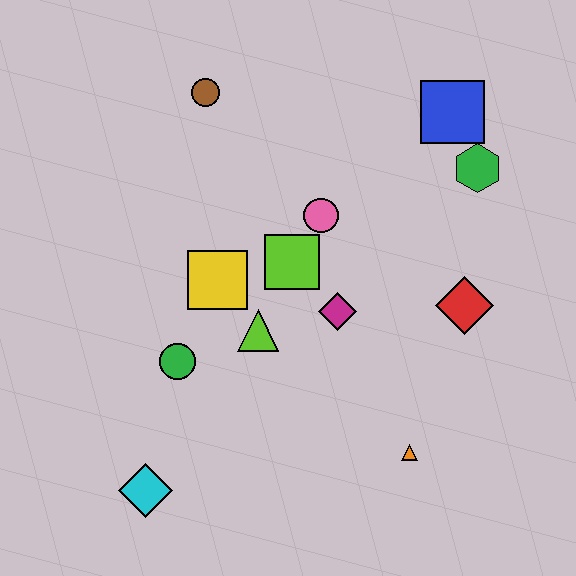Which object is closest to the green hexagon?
The blue square is closest to the green hexagon.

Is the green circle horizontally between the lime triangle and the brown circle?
No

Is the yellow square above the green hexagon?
No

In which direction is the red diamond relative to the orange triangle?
The red diamond is above the orange triangle.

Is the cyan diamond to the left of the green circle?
Yes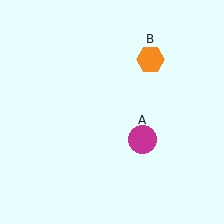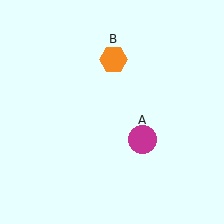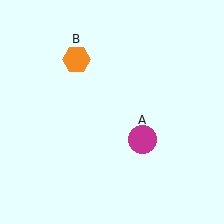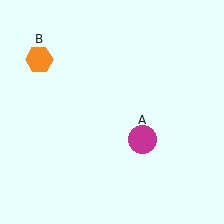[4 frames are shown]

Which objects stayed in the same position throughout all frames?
Magenta circle (object A) remained stationary.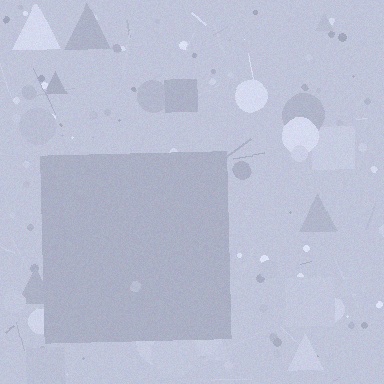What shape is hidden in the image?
A square is hidden in the image.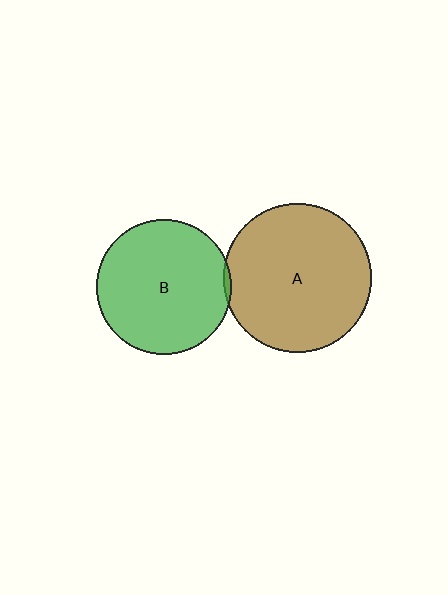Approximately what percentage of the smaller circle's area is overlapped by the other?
Approximately 5%.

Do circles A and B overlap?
Yes.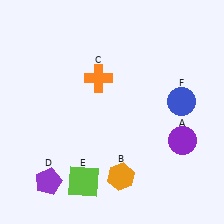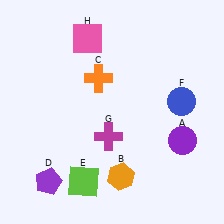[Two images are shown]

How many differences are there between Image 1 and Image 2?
There are 2 differences between the two images.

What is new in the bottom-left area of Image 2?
A magenta cross (G) was added in the bottom-left area of Image 2.